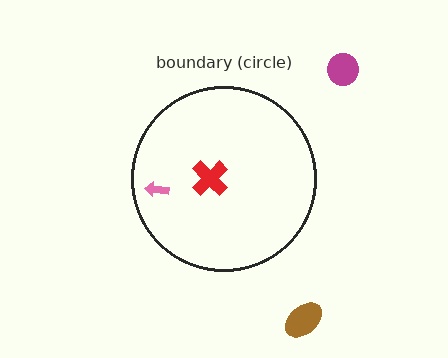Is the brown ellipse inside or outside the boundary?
Outside.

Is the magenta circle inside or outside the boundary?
Outside.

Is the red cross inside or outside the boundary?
Inside.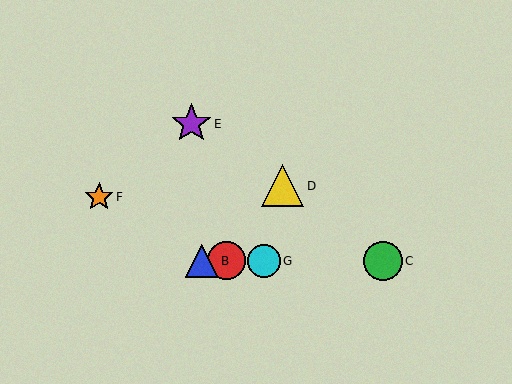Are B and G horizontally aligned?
Yes, both are at y≈261.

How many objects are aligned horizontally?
4 objects (A, B, C, G) are aligned horizontally.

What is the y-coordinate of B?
Object B is at y≈261.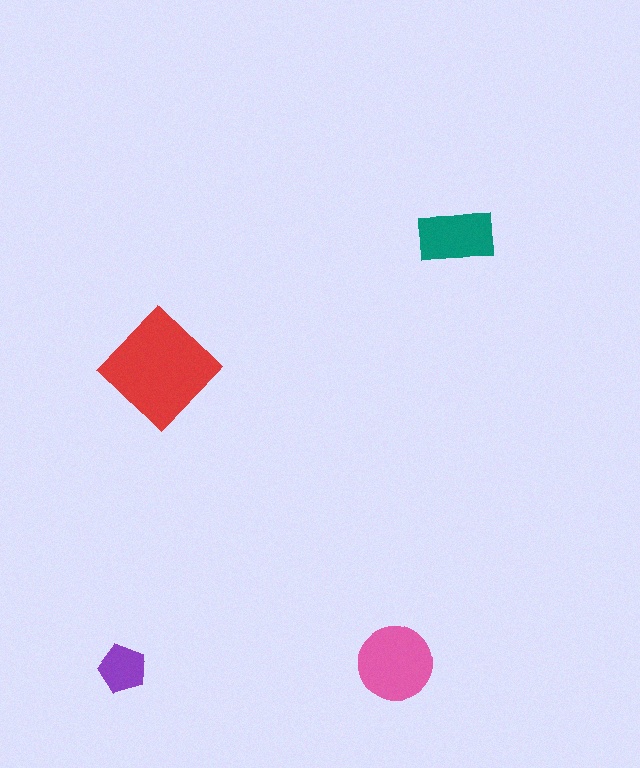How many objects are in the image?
There are 4 objects in the image.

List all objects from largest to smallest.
The red diamond, the pink circle, the teal rectangle, the purple pentagon.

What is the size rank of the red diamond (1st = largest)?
1st.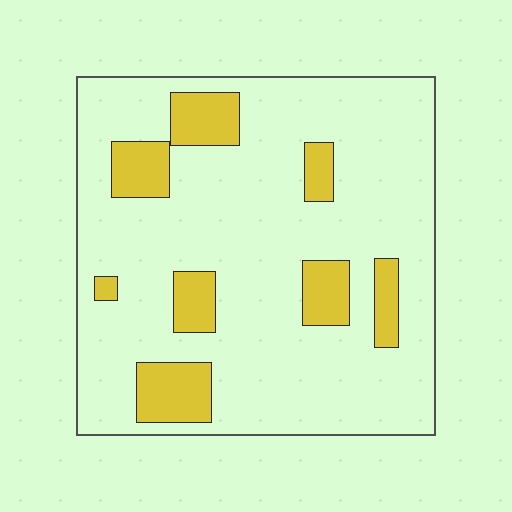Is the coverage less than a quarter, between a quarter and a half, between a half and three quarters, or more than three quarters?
Less than a quarter.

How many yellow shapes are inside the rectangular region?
8.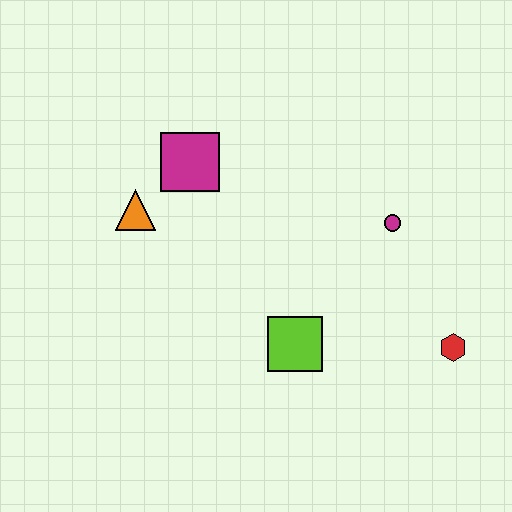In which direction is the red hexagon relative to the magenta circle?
The red hexagon is below the magenta circle.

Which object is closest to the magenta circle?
The red hexagon is closest to the magenta circle.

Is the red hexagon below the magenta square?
Yes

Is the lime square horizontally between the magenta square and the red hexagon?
Yes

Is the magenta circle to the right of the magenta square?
Yes